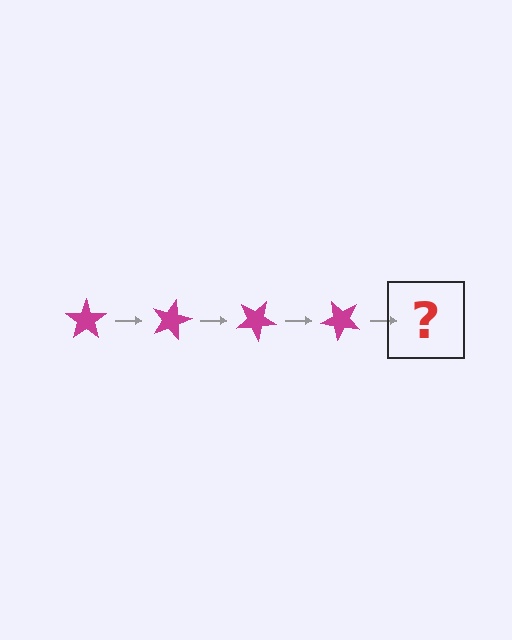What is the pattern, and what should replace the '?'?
The pattern is that the star rotates 15 degrees each step. The '?' should be a magenta star rotated 60 degrees.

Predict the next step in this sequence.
The next step is a magenta star rotated 60 degrees.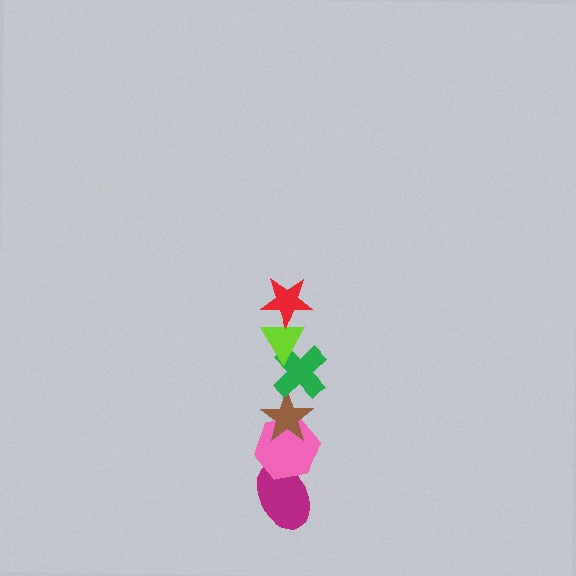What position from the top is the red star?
The red star is 1st from the top.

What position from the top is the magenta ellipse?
The magenta ellipse is 6th from the top.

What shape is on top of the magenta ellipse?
The pink hexagon is on top of the magenta ellipse.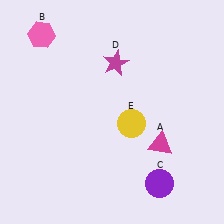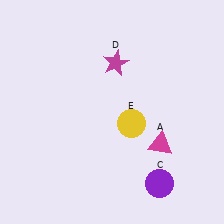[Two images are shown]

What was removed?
The pink hexagon (B) was removed in Image 2.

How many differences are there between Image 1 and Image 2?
There is 1 difference between the two images.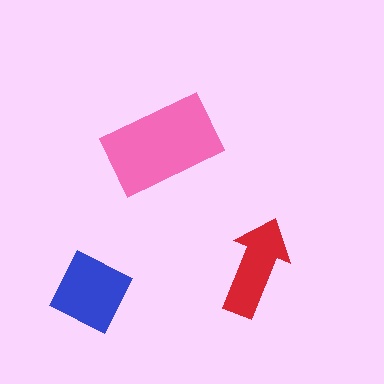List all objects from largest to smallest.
The pink rectangle, the blue square, the red arrow.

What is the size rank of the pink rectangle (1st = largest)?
1st.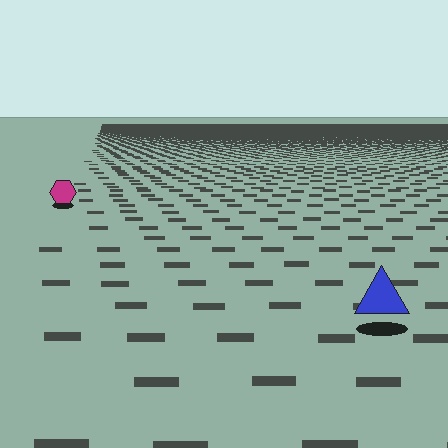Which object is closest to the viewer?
The blue triangle is closest. The texture marks near it are larger and more spread out.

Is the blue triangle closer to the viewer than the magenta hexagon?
Yes. The blue triangle is closer — you can tell from the texture gradient: the ground texture is coarser near it.